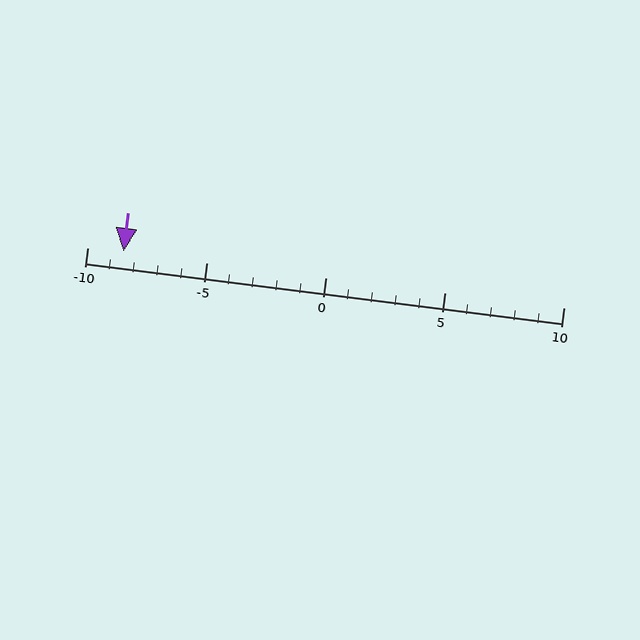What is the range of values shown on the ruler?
The ruler shows values from -10 to 10.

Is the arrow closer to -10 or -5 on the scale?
The arrow is closer to -10.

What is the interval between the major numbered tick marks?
The major tick marks are spaced 5 units apart.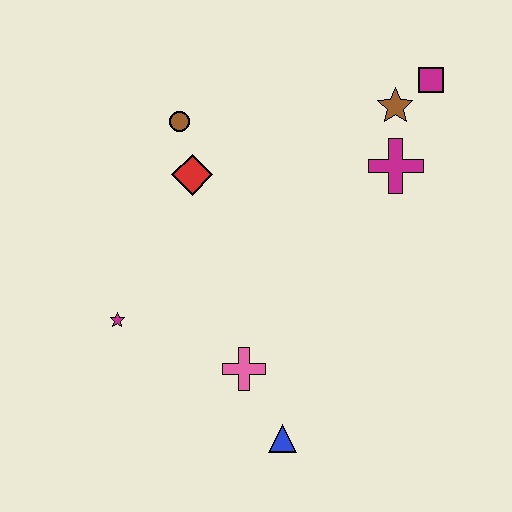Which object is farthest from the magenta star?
The magenta square is farthest from the magenta star.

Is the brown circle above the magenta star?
Yes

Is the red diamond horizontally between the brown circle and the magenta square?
Yes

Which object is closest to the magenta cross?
The brown star is closest to the magenta cross.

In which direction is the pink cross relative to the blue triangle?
The pink cross is above the blue triangle.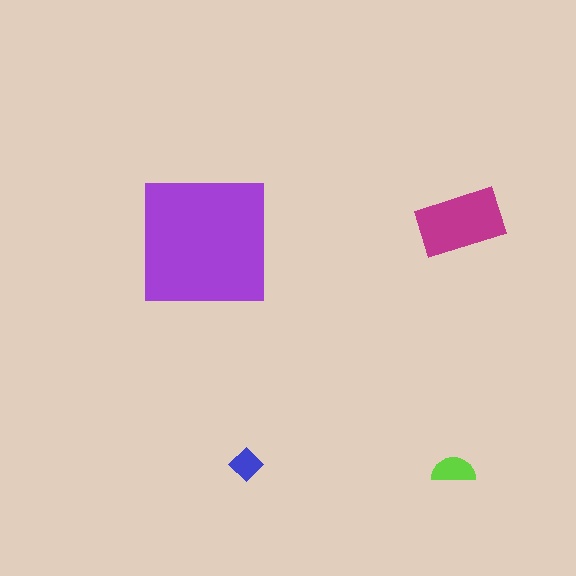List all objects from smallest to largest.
The blue diamond, the lime semicircle, the magenta rectangle, the purple square.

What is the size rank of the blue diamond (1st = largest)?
4th.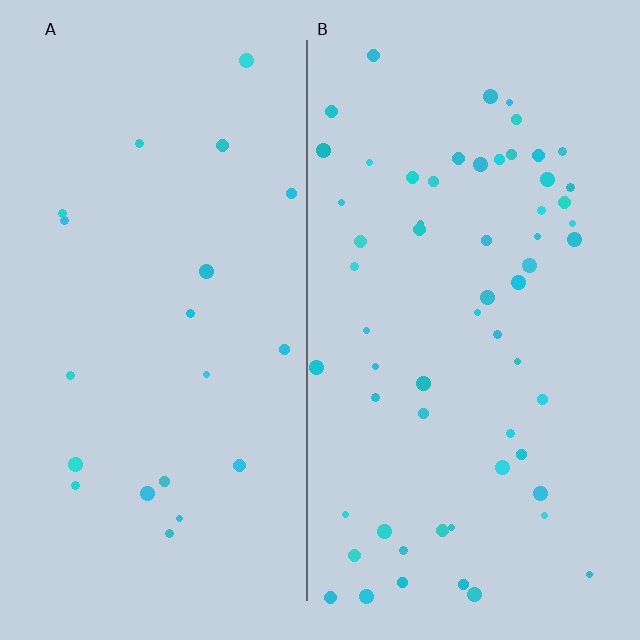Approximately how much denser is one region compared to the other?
Approximately 2.9× — region B over region A.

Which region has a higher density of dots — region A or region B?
B (the right).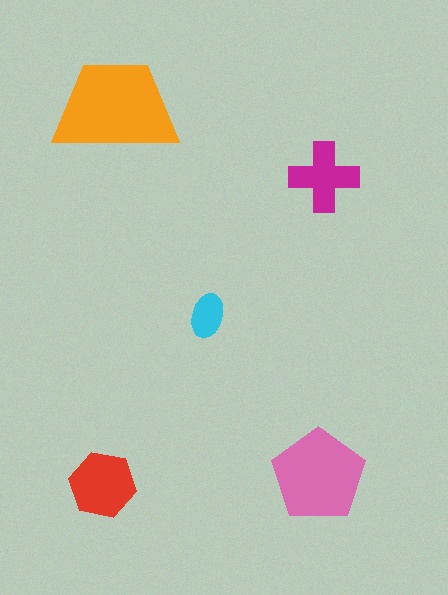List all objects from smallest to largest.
The cyan ellipse, the magenta cross, the red hexagon, the pink pentagon, the orange trapezoid.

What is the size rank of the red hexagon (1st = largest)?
3rd.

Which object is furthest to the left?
The red hexagon is leftmost.